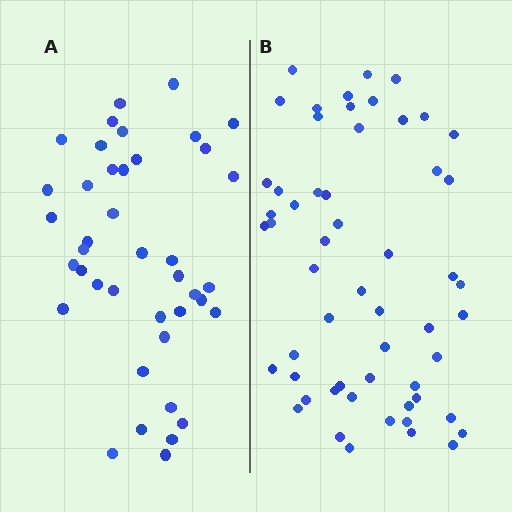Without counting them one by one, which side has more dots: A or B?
Region B (the right region) has more dots.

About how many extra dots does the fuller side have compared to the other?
Region B has approximately 15 more dots than region A.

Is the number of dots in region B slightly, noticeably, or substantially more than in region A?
Region B has noticeably more, but not dramatically so. The ratio is roughly 1.4 to 1.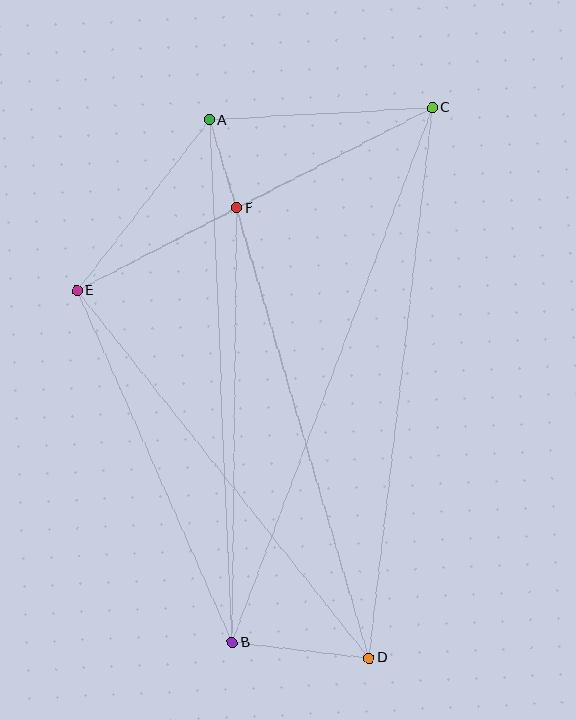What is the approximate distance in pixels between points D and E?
The distance between D and E is approximately 470 pixels.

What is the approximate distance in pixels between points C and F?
The distance between C and F is approximately 219 pixels.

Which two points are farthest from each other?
Points B and C are farthest from each other.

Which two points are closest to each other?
Points A and F are closest to each other.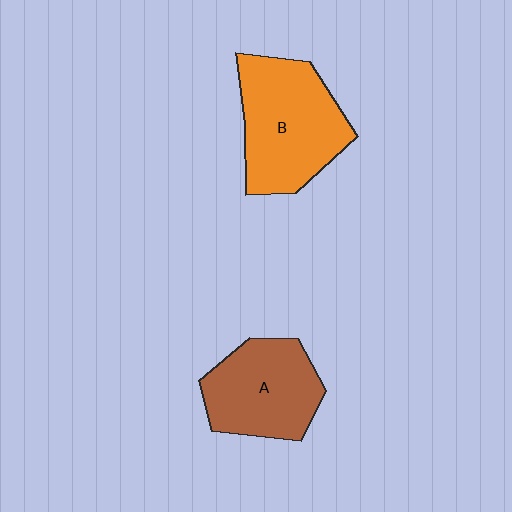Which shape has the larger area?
Shape B (orange).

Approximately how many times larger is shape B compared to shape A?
Approximately 1.2 times.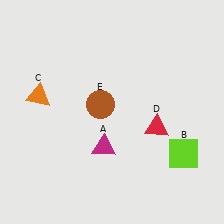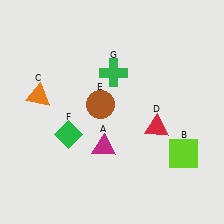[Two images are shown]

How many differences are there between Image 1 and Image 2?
There are 2 differences between the two images.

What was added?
A green diamond (F), a green cross (G) were added in Image 2.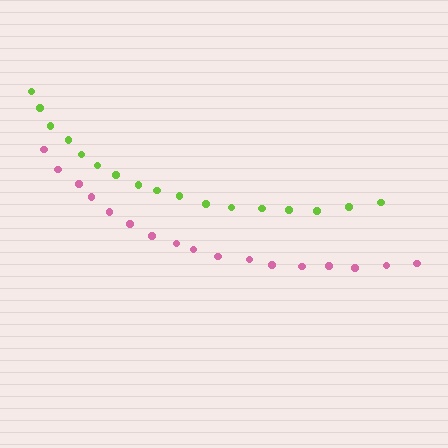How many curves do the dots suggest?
There are 2 distinct paths.